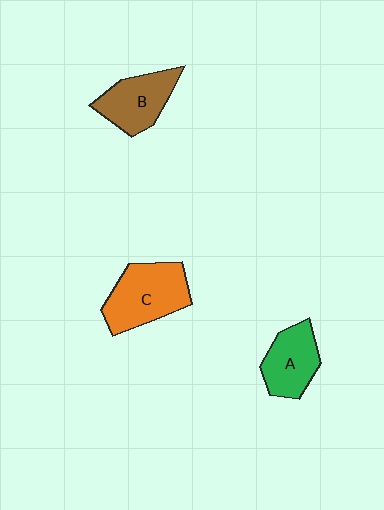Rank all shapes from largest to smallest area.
From largest to smallest: C (orange), B (brown), A (green).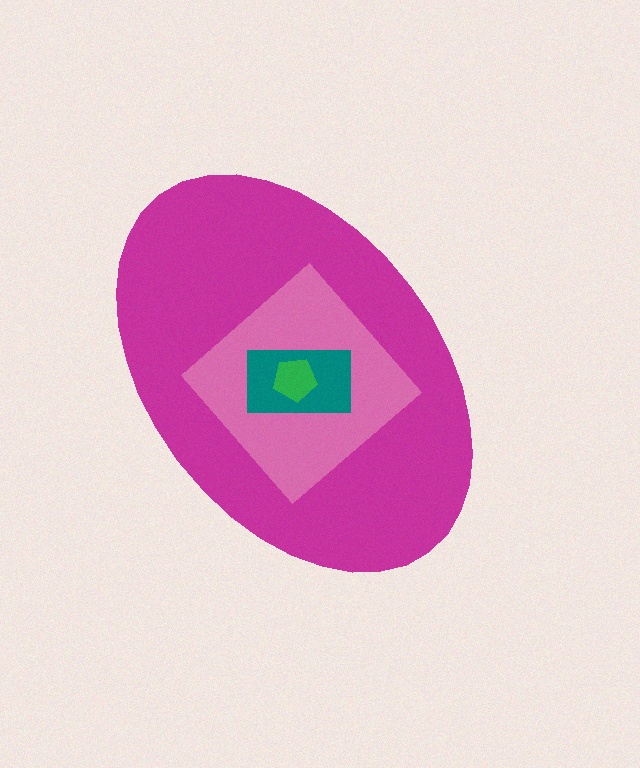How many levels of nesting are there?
4.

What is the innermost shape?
The green pentagon.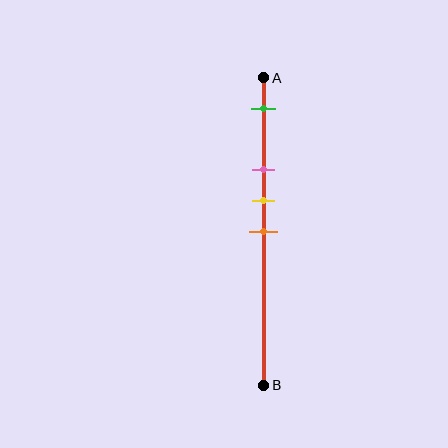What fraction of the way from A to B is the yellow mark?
The yellow mark is approximately 40% (0.4) of the way from A to B.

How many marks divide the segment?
There are 4 marks dividing the segment.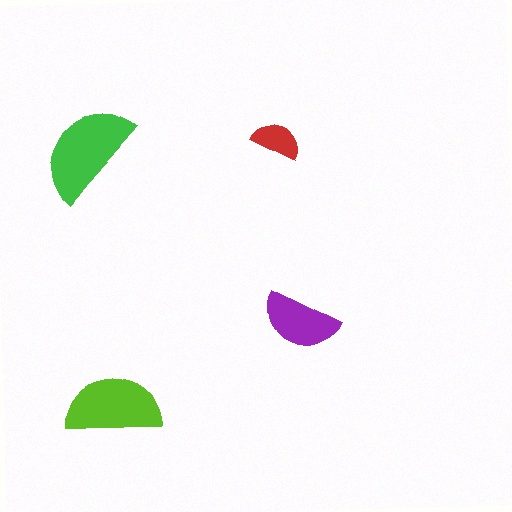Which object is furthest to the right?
The purple semicircle is rightmost.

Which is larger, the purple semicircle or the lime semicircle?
The lime one.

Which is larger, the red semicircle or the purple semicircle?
The purple one.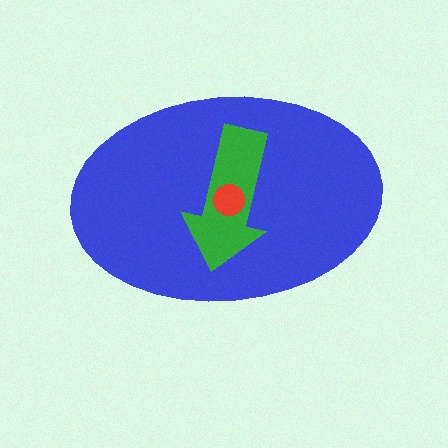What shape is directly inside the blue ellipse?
The green arrow.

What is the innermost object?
The red circle.